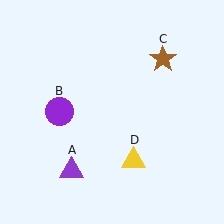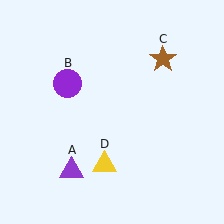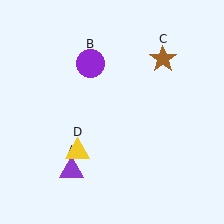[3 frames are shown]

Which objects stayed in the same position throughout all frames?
Purple triangle (object A) and brown star (object C) remained stationary.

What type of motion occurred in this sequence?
The purple circle (object B), yellow triangle (object D) rotated clockwise around the center of the scene.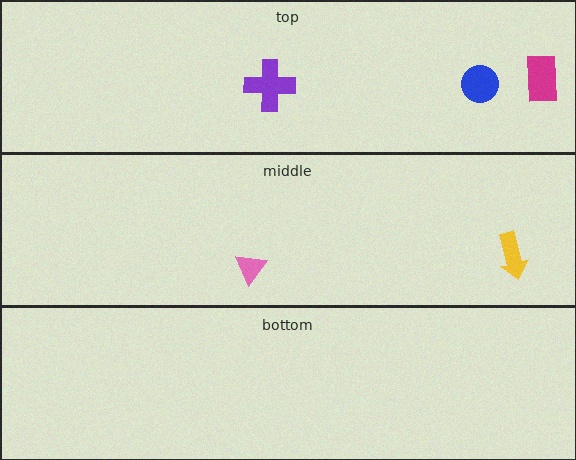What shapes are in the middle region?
The pink triangle, the yellow arrow.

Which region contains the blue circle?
The top region.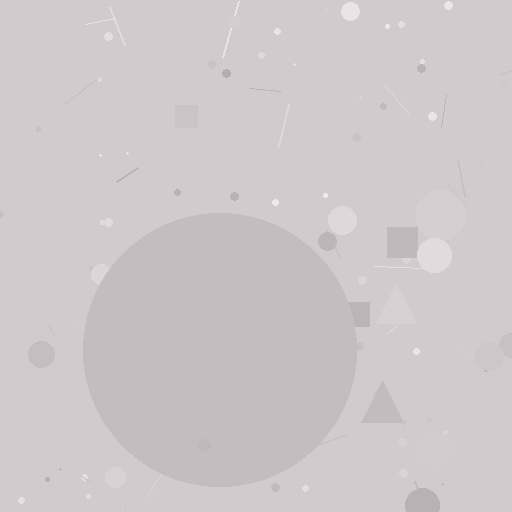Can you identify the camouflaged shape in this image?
The camouflaged shape is a circle.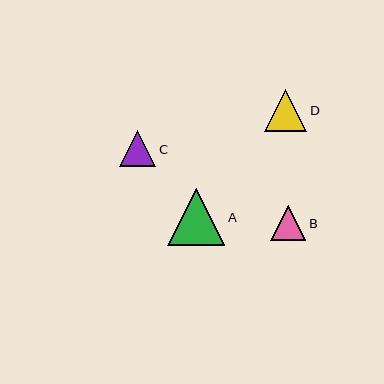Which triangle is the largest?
Triangle A is the largest with a size of approximately 57 pixels.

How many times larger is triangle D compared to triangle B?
Triangle D is approximately 1.2 times the size of triangle B.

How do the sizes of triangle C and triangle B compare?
Triangle C and triangle B are approximately the same size.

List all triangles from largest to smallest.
From largest to smallest: A, D, C, B.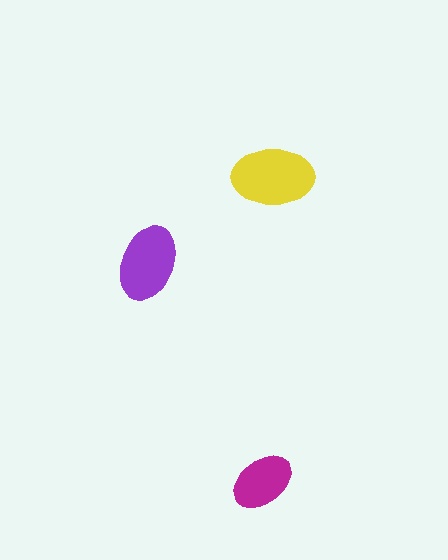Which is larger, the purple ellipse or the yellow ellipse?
The yellow one.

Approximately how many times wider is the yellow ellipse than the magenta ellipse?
About 1.5 times wider.